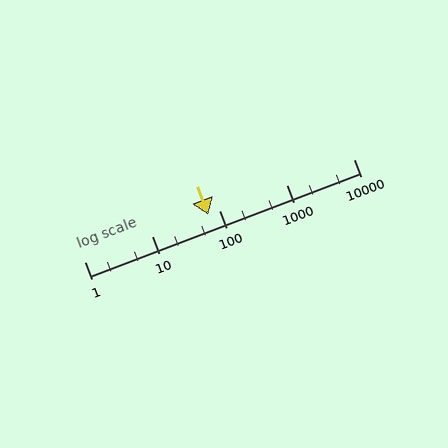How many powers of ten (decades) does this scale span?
The scale spans 4 decades, from 1 to 10000.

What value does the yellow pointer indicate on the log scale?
The pointer indicates approximately 70.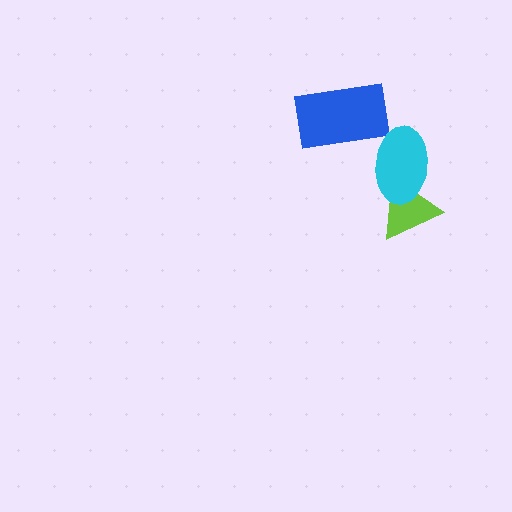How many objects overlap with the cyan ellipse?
1 object overlaps with the cyan ellipse.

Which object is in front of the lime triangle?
The cyan ellipse is in front of the lime triangle.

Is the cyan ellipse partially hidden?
No, no other shape covers it.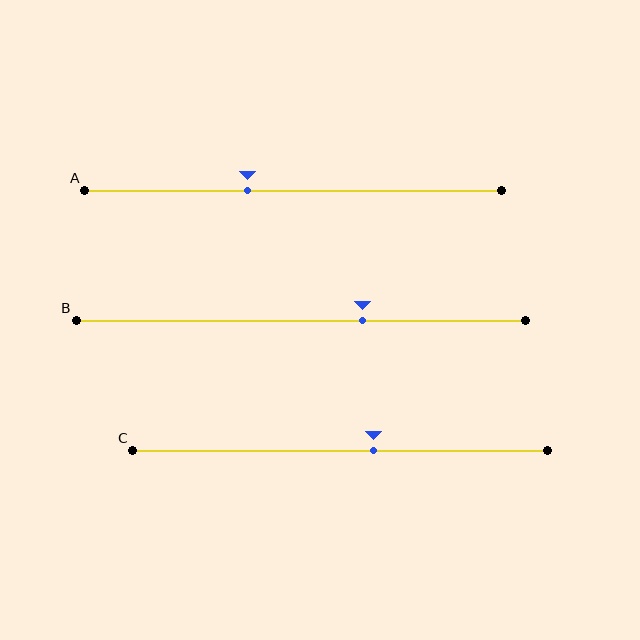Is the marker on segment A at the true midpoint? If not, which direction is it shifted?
No, the marker on segment A is shifted to the left by about 11% of the segment length.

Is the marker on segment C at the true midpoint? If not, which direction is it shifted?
No, the marker on segment C is shifted to the right by about 8% of the segment length.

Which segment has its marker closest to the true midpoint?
Segment C has its marker closest to the true midpoint.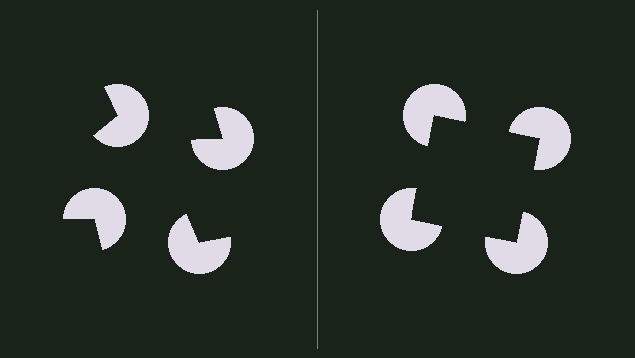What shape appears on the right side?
An illusory square.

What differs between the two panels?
The pac-man discs are positioned identically on both sides; only the wedge orientations differ. On the right they align to a square; on the left they are misaligned.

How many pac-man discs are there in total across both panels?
8 — 4 on each side.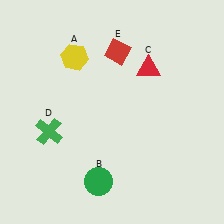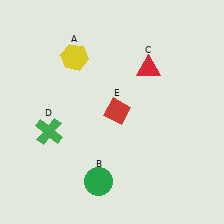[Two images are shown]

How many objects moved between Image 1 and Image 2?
1 object moved between the two images.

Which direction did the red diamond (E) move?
The red diamond (E) moved down.